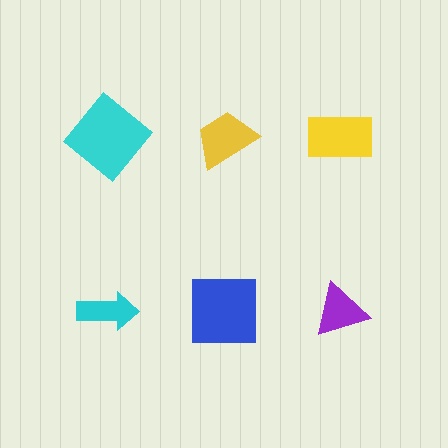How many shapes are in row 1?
3 shapes.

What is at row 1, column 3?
A yellow rectangle.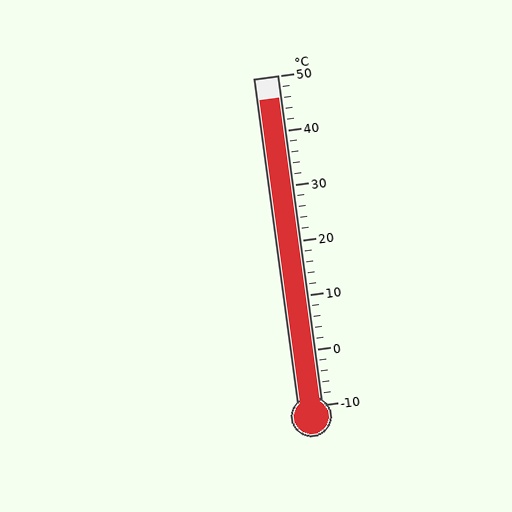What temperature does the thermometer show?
The thermometer shows approximately 46°C.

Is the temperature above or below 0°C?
The temperature is above 0°C.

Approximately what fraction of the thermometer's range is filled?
The thermometer is filled to approximately 95% of its range.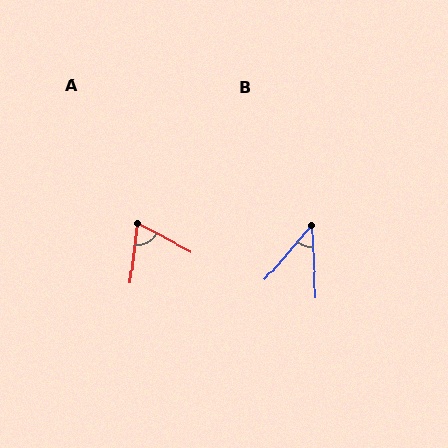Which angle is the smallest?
B, at approximately 44 degrees.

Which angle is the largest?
A, at approximately 69 degrees.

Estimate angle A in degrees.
Approximately 69 degrees.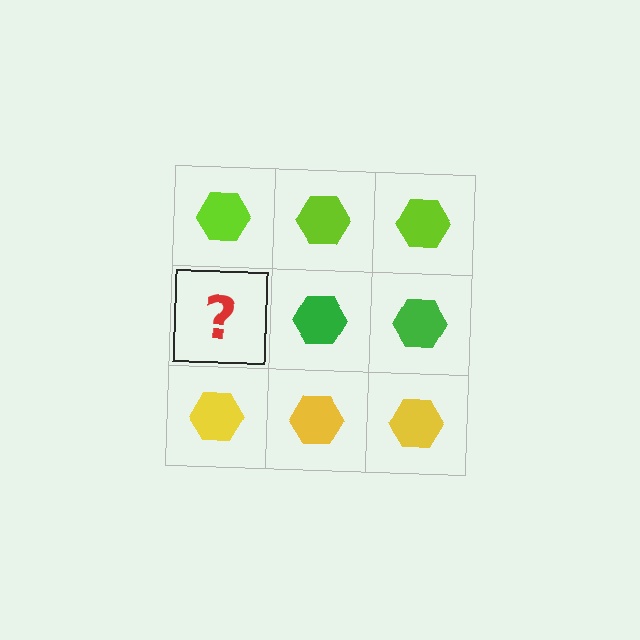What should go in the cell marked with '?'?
The missing cell should contain a green hexagon.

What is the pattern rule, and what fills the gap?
The rule is that each row has a consistent color. The gap should be filled with a green hexagon.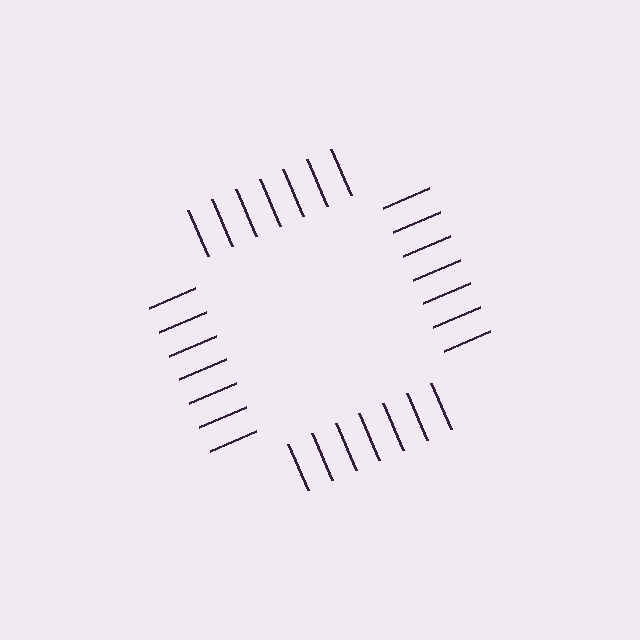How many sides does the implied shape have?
4 sides — the line-ends trace a square.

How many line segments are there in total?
28 — 7 along each of the 4 edges.